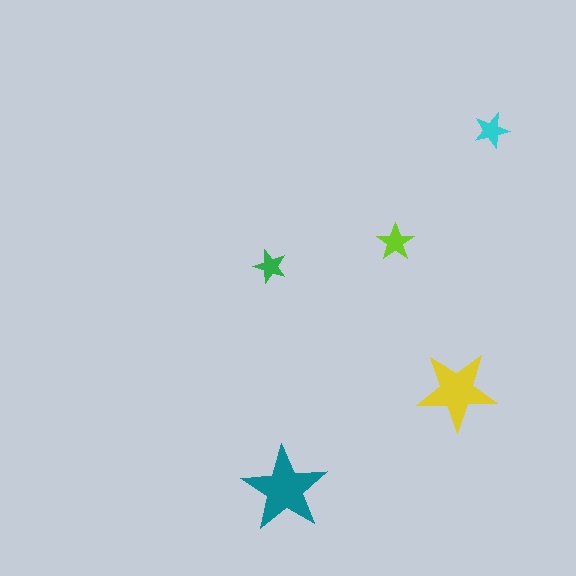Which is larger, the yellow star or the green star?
The yellow one.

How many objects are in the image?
There are 5 objects in the image.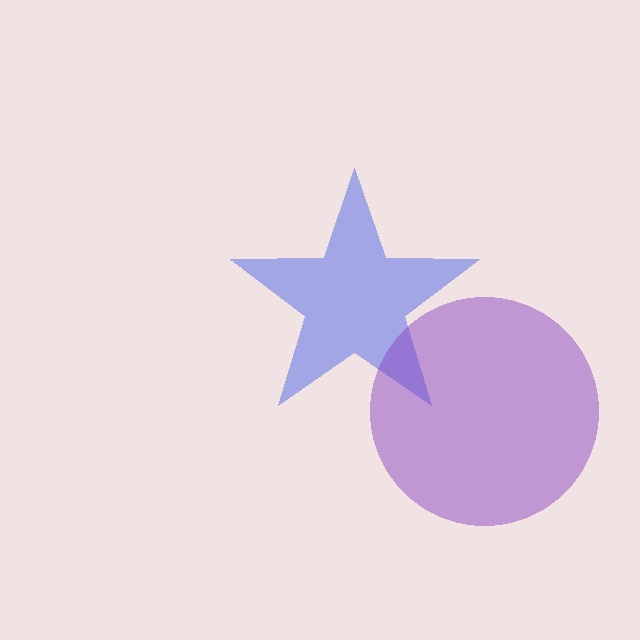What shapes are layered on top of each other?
The layered shapes are: a blue star, a purple circle.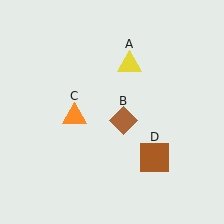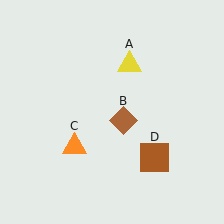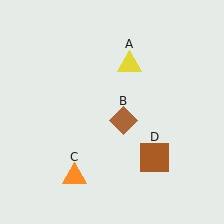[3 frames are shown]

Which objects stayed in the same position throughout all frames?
Yellow triangle (object A) and brown diamond (object B) and brown square (object D) remained stationary.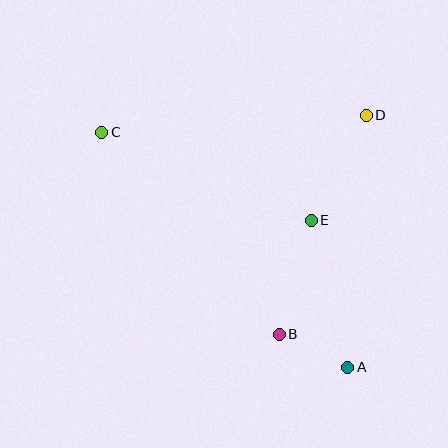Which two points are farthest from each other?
Points A and C are farthest from each other.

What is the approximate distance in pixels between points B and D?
The distance between B and D is approximately 235 pixels.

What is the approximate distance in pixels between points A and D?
The distance between A and D is approximately 252 pixels.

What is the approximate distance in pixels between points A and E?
The distance between A and E is approximately 151 pixels.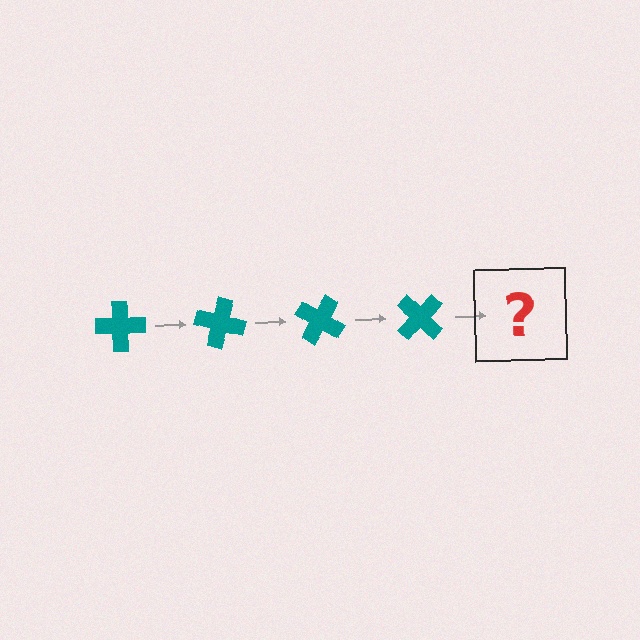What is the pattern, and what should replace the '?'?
The pattern is that the cross rotates 15 degrees each step. The '?' should be a teal cross rotated 60 degrees.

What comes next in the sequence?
The next element should be a teal cross rotated 60 degrees.